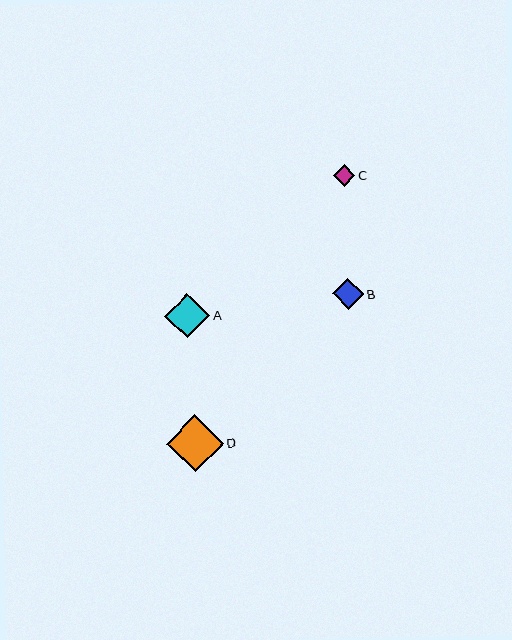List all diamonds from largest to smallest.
From largest to smallest: D, A, B, C.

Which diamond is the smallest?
Diamond C is the smallest with a size of approximately 21 pixels.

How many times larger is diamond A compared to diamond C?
Diamond A is approximately 2.1 times the size of diamond C.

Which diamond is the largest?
Diamond D is the largest with a size of approximately 57 pixels.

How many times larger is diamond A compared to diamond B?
Diamond A is approximately 1.4 times the size of diamond B.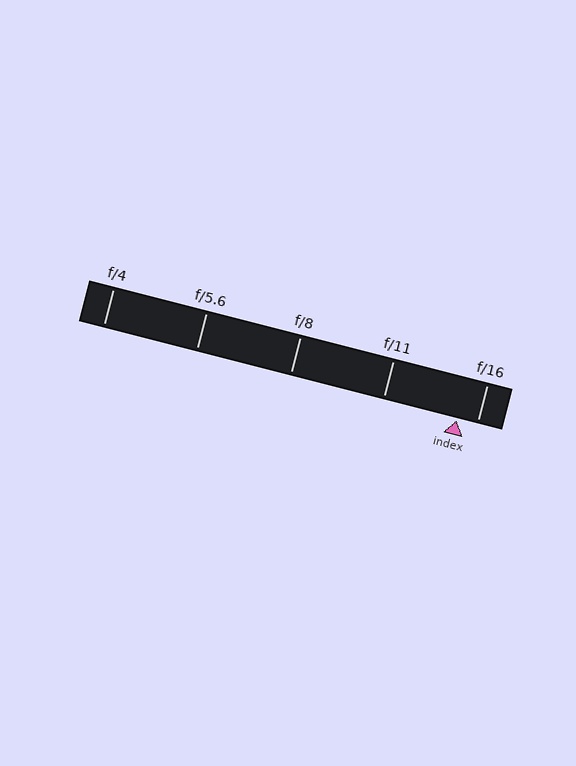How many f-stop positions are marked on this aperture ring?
There are 5 f-stop positions marked.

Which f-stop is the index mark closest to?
The index mark is closest to f/16.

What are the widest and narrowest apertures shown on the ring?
The widest aperture shown is f/4 and the narrowest is f/16.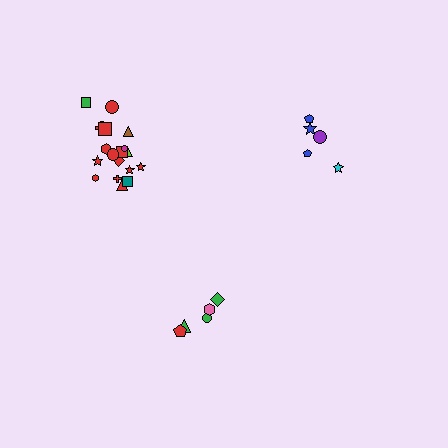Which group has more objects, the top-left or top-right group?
The top-left group.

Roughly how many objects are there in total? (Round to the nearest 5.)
Roughly 30 objects in total.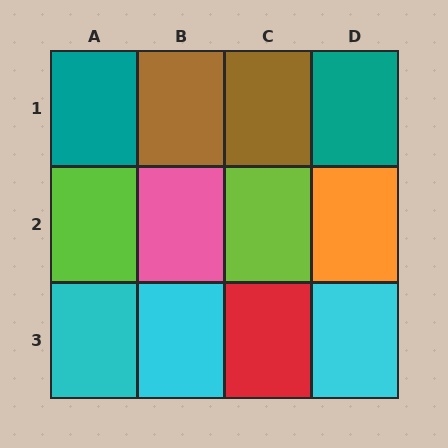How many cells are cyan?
3 cells are cyan.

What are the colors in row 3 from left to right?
Cyan, cyan, red, cyan.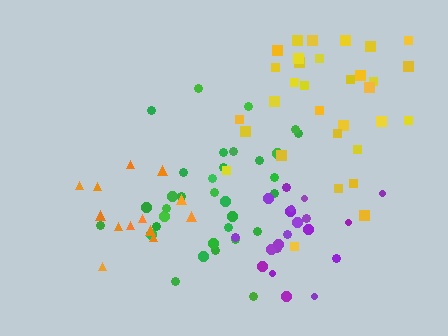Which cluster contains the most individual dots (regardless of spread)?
Green (33).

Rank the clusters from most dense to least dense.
purple, green, orange, yellow.